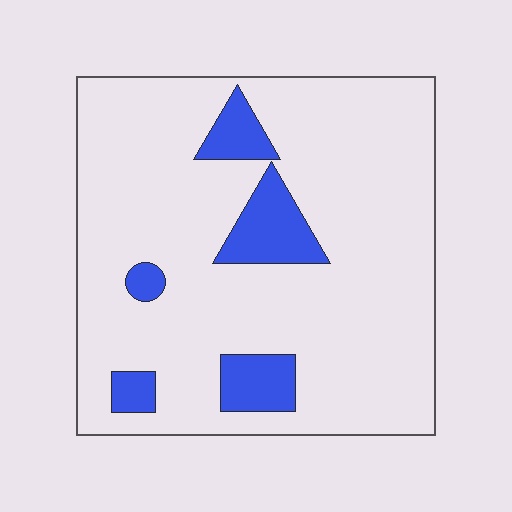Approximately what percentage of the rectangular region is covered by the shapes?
Approximately 15%.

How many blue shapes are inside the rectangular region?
5.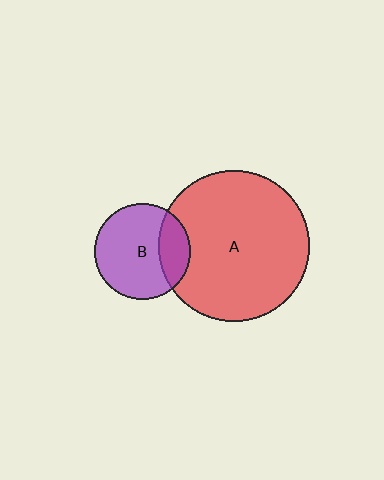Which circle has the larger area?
Circle A (red).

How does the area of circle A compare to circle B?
Approximately 2.5 times.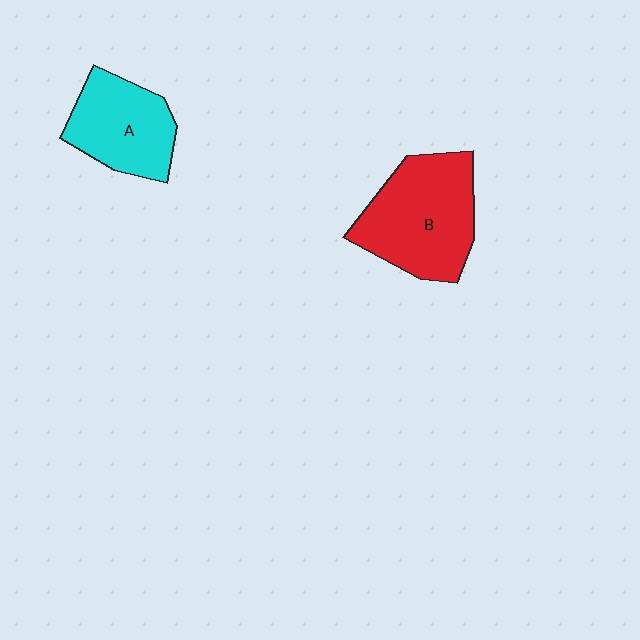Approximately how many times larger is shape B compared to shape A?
Approximately 1.4 times.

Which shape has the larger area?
Shape B (red).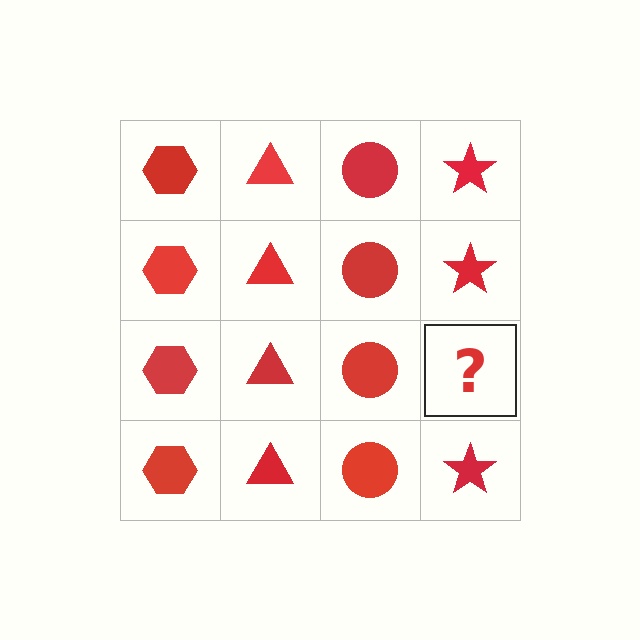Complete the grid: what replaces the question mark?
The question mark should be replaced with a red star.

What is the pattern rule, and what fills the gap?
The rule is that each column has a consistent shape. The gap should be filled with a red star.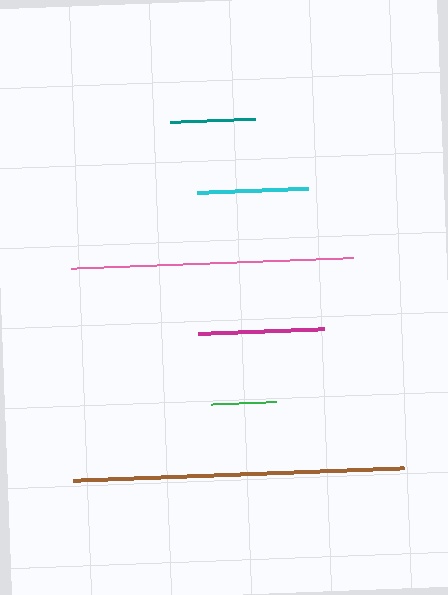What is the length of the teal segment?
The teal segment is approximately 85 pixels long.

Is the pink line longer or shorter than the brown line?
The brown line is longer than the pink line.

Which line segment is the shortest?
The green line is the shortest at approximately 65 pixels.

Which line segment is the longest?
The brown line is the longest at approximately 331 pixels.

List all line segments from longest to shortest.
From longest to shortest: brown, pink, magenta, cyan, teal, green.